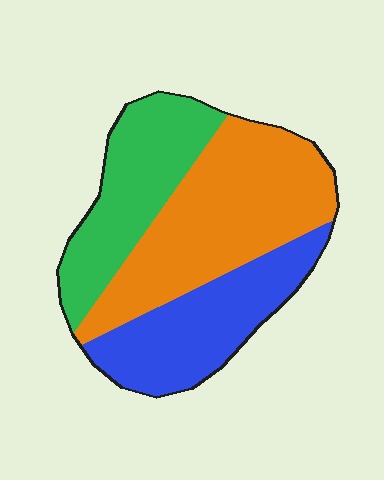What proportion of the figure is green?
Green covers about 30% of the figure.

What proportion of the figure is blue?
Blue covers around 30% of the figure.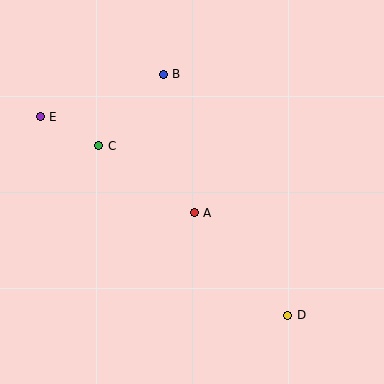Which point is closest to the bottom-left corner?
Point C is closest to the bottom-left corner.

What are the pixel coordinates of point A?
Point A is at (194, 213).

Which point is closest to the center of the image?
Point A at (194, 213) is closest to the center.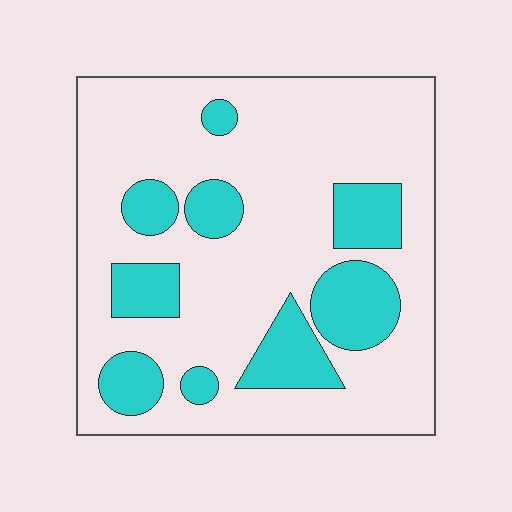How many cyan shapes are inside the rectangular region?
9.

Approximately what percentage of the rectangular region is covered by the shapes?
Approximately 25%.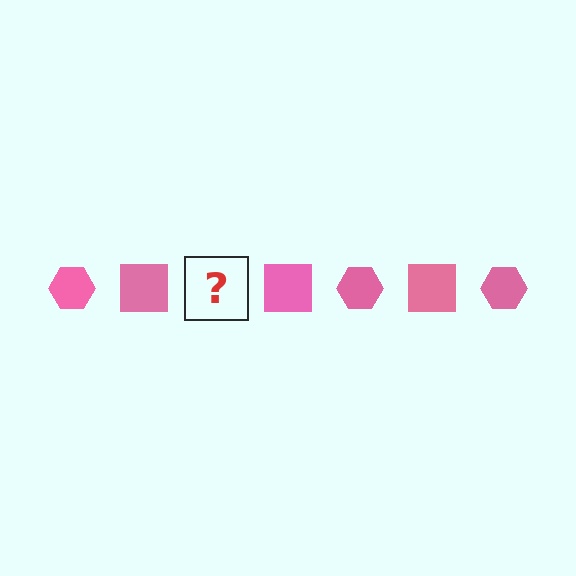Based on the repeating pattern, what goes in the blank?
The blank should be a pink hexagon.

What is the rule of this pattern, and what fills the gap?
The rule is that the pattern cycles through hexagon, square shapes in pink. The gap should be filled with a pink hexagon.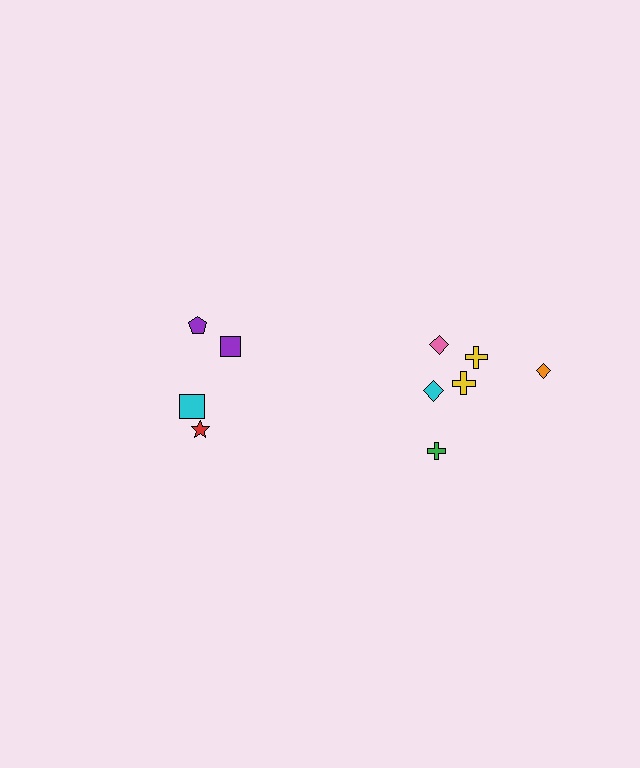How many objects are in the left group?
There are 4 objects.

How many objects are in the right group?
There are 6 objects.